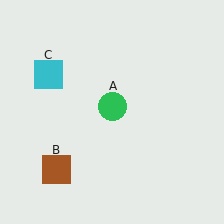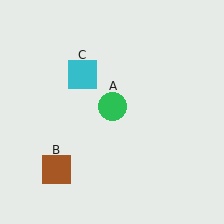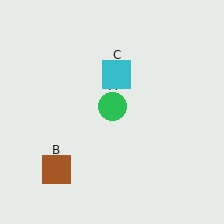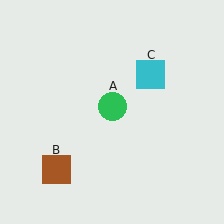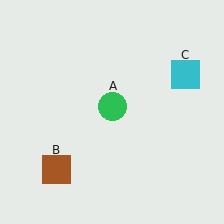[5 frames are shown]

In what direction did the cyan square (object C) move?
The cyan square (object C) moved right.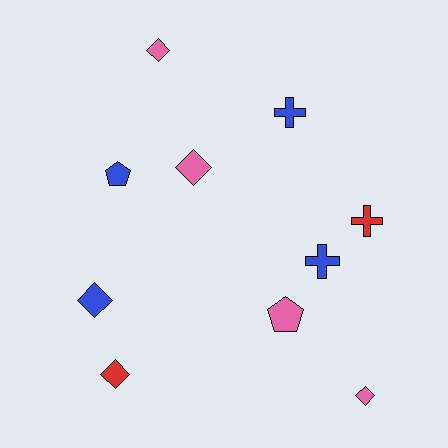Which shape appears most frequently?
Diamond, with 5 objects.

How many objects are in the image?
There are 10 objects.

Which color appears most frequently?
Pink, with 4 objects.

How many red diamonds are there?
There is 1 red diamond.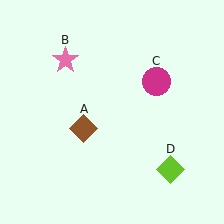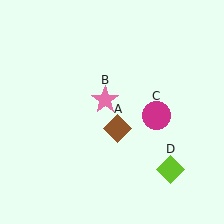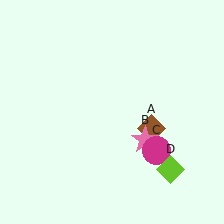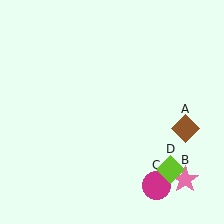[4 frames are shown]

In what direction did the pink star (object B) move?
The pink star (object B) moved down and to the right.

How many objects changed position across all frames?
3 objects changed position: brown diamond (object A), pink star (object B), magenta circle (object C).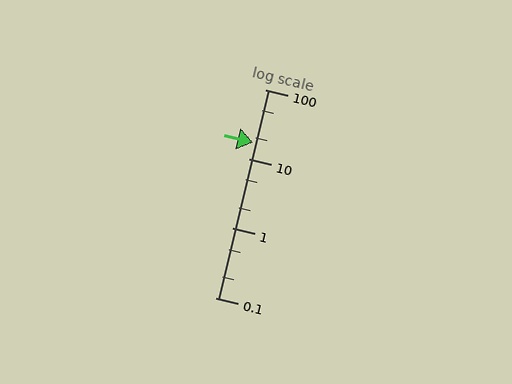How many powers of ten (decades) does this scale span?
The scale spans 3 decades, from 0.1 to 100.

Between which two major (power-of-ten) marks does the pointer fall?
The pointer is between 10 and 100.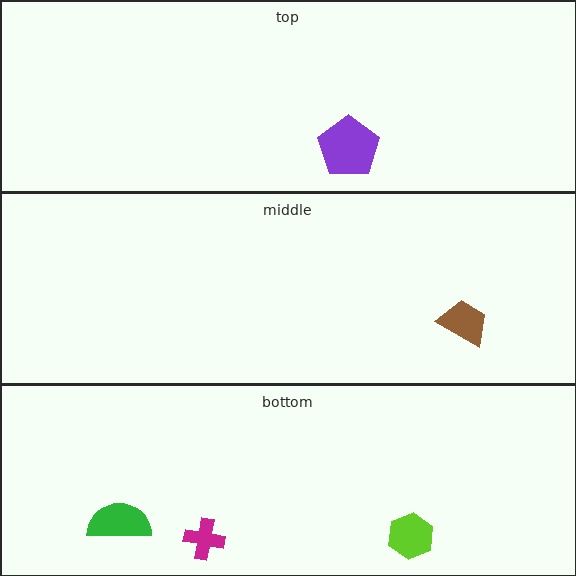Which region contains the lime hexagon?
The bottom region.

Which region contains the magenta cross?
The bottom region.